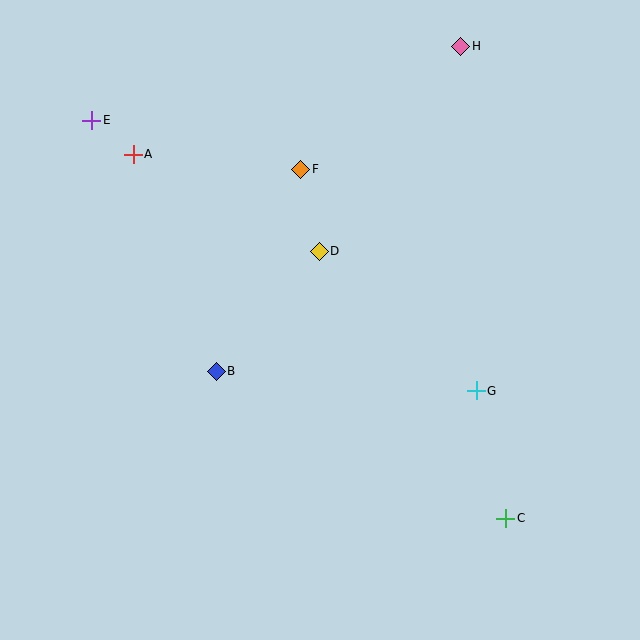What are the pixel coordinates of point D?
Point D is at (319, 251).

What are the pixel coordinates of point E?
Point E is at (92, 120).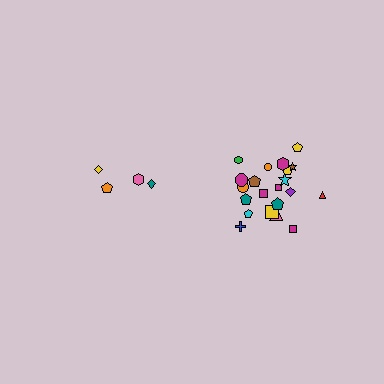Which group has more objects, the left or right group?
The right group.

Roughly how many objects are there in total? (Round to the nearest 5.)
Roughly 25 objects in total.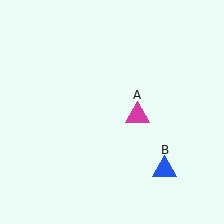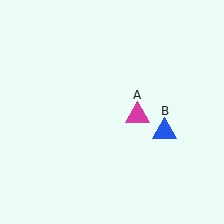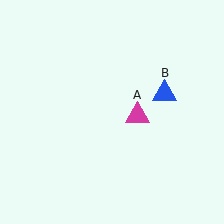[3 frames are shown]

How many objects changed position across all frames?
1 object changed position: blue triangle (object B).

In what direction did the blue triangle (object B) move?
The blue triangle (object B) moved up.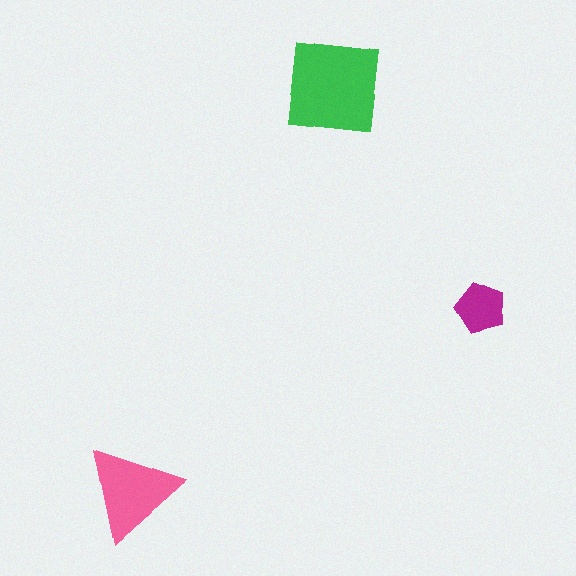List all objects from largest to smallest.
The green square, the pink triangle, the magenta pentagon.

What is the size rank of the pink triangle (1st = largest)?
2nd.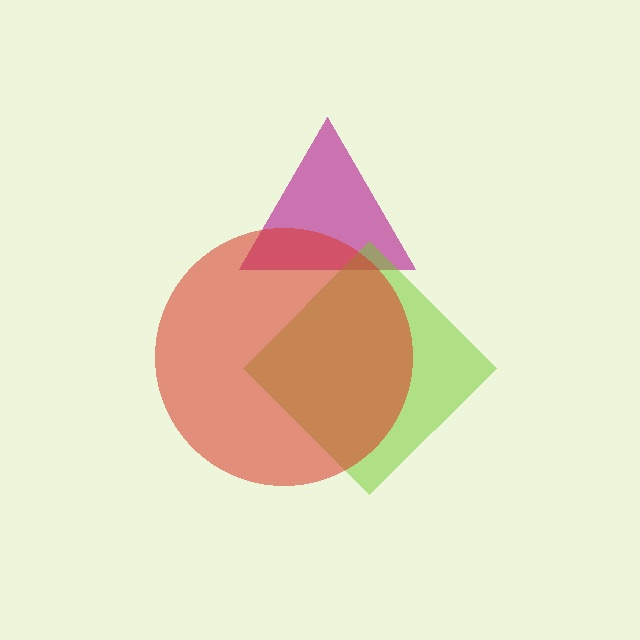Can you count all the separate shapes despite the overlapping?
Yes, there are 3 separate shapes.